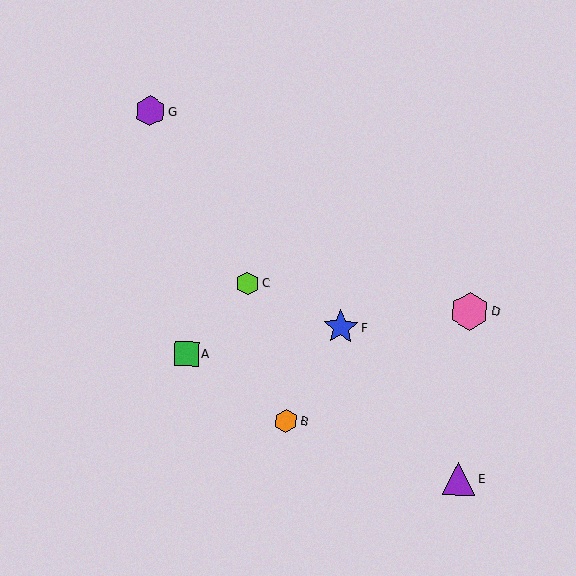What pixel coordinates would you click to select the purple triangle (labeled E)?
Click at (459, 479) to select the purple triangle E.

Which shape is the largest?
The pink hexagon (labeled D) is the largest.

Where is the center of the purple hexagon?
The center of the purple hexagon is at (150, 111).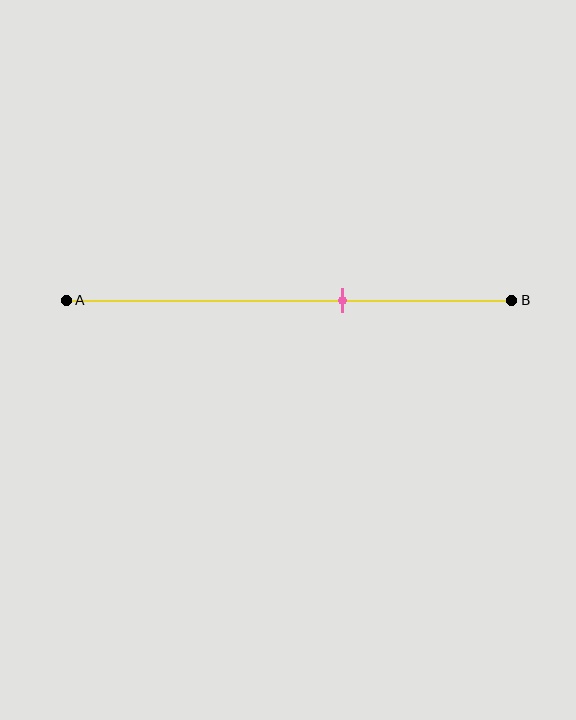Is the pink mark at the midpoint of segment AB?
No, the mark is at about 60% from A, not at the 50% midpoint.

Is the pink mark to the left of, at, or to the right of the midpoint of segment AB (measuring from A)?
The pink mark is to the right of the midpoint of segment AB.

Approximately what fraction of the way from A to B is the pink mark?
The pink mark is approximately 60% of the way from A to B.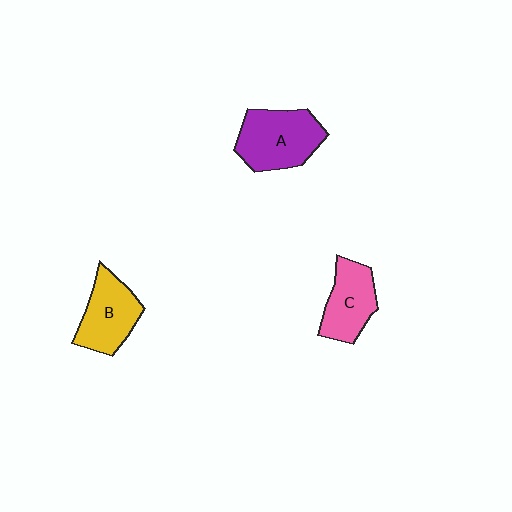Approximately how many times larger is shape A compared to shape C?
Approximately 1.3 times.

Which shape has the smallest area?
Shape C (pink).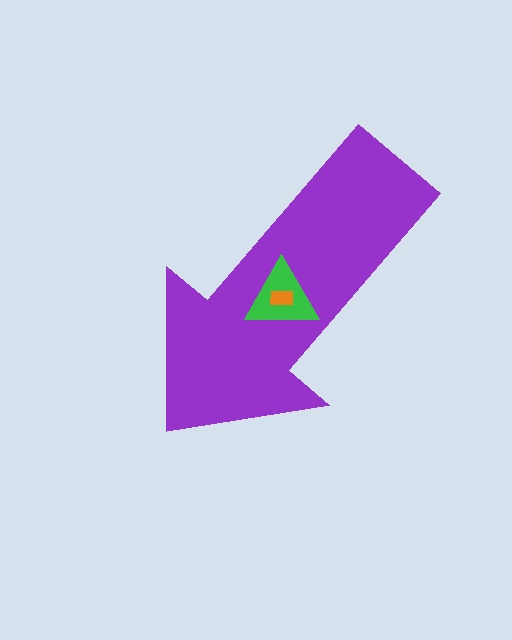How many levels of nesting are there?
3.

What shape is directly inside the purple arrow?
The green triangle.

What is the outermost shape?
The purple arrow.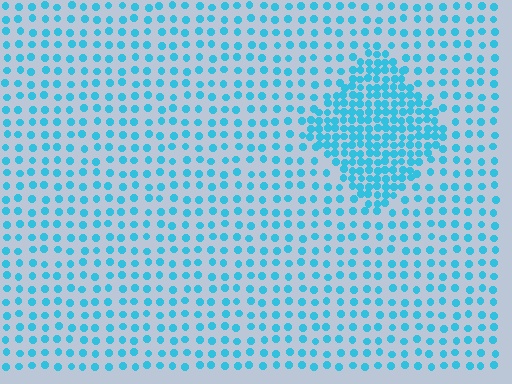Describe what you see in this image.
The image contains small cyan elements arranged at two different densities. A diamond-shaped region is visible where the elements are more densely packed than the surrounding area.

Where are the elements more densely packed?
The elements are more densely packed inside the diamond boundary.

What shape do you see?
I see a diamond.